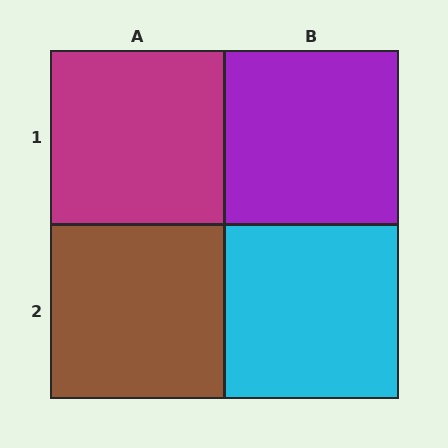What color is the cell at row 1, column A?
Magenta.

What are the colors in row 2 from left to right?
Brown, cyan.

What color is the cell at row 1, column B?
Purple.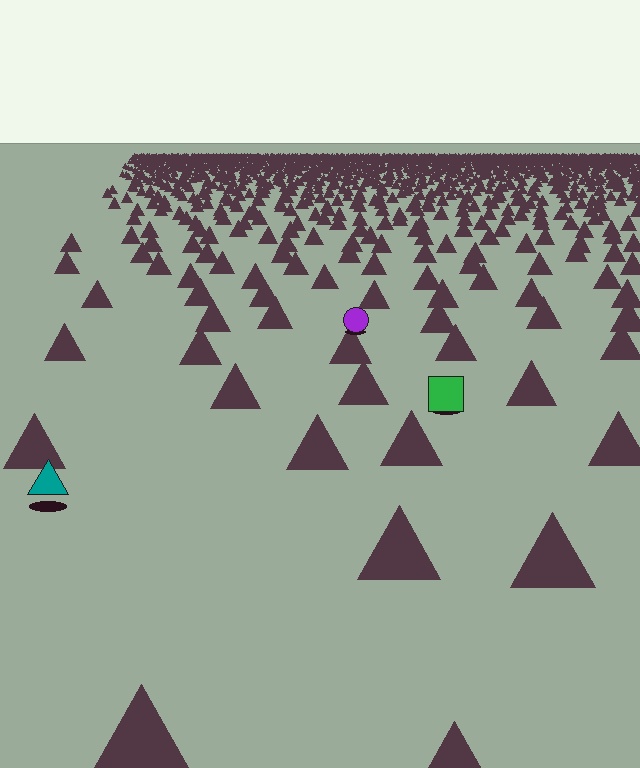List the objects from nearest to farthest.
From nearest to farthest: the teal triangle, the green square, the purple circle.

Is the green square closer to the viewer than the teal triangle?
No. The teal triangle is closer — you can tell from the texture gradient: the ground texture is coarser near it.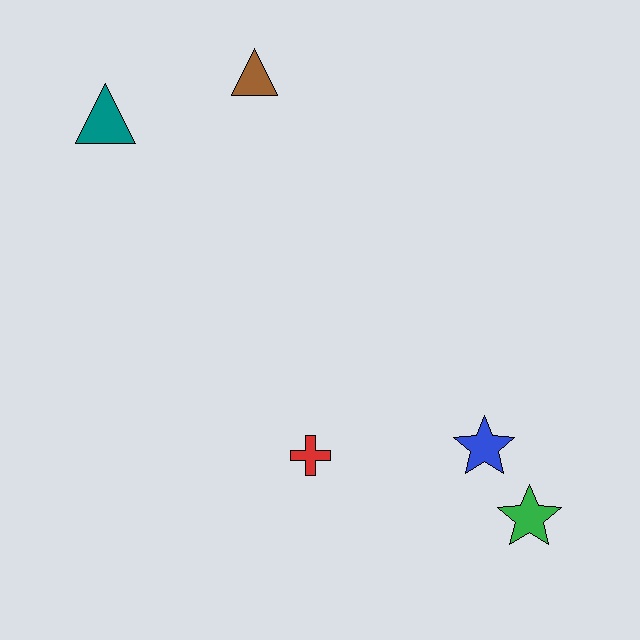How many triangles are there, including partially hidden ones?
There are 2 triangles.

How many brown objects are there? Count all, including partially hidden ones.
There is 1 brown object.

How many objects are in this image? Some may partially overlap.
There are 5 objects.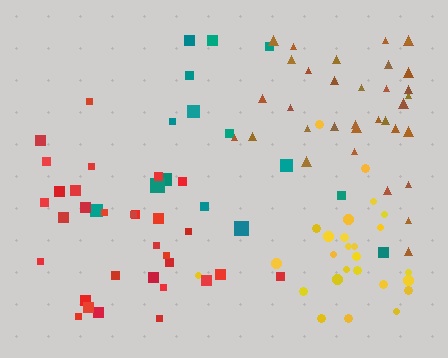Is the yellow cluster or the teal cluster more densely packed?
Yellow.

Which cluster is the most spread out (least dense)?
Teal.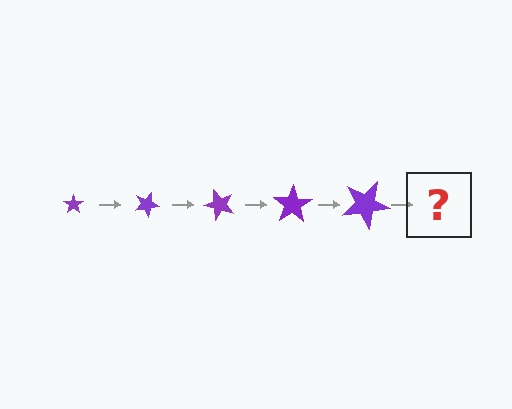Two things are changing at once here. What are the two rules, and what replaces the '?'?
The two rules are that the star grows larger each step and it rotates 25 degrees each step. The '?' should be a star, larger than the previous one and rotated 125 degrees from the start.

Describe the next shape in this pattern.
It should be a star, larger than the previous one and rotated 125 degrees from the start.